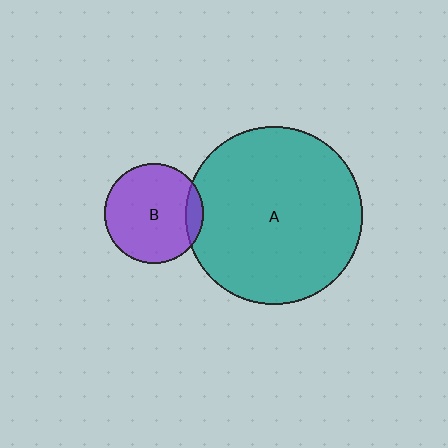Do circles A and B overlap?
Yes.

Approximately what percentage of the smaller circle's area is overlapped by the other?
Approximately 10%.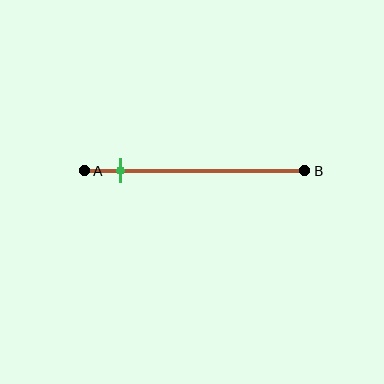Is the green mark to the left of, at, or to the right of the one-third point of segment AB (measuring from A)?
The green mark is to the left of the one-third point of segment AB.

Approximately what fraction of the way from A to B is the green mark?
The green mark is approximately 15% of the way from A to B.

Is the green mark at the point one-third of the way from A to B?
No, the mark is at about 15% from A, not at the 33% one-third point.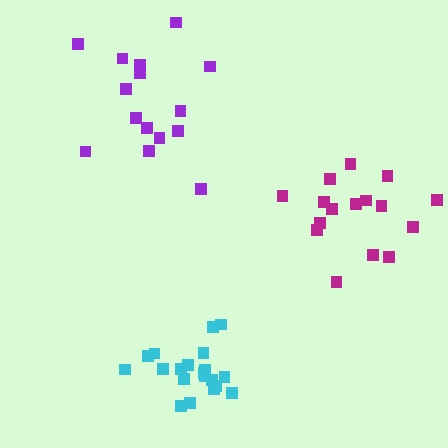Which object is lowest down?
The cyan cluster is bottommost.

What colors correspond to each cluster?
The clusters are colored: purple, magenta, cyan.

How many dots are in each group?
Group 1: 15 dots, Group 2: 16 dots, Group 3: 20 dots (51 total).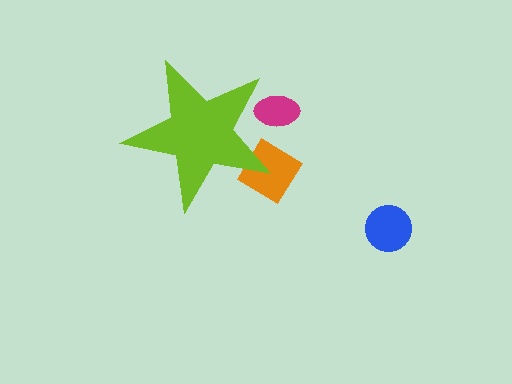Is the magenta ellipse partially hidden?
Yes, the magenta ellipse is partially hidden behind the lime star.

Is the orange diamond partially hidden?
Yes, the orange diamond is partially hidden behind the lime star.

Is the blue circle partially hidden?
No, the blue circle is fully visible.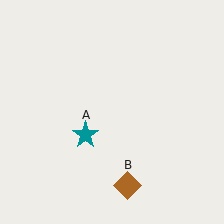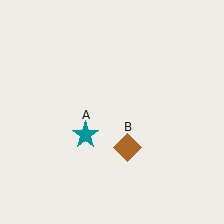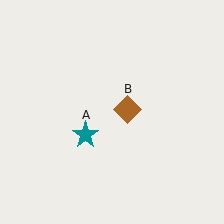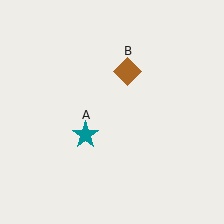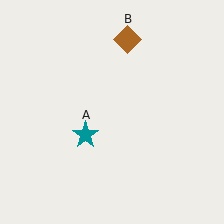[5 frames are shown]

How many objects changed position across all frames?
1 object changed position: brown diamond (object B).